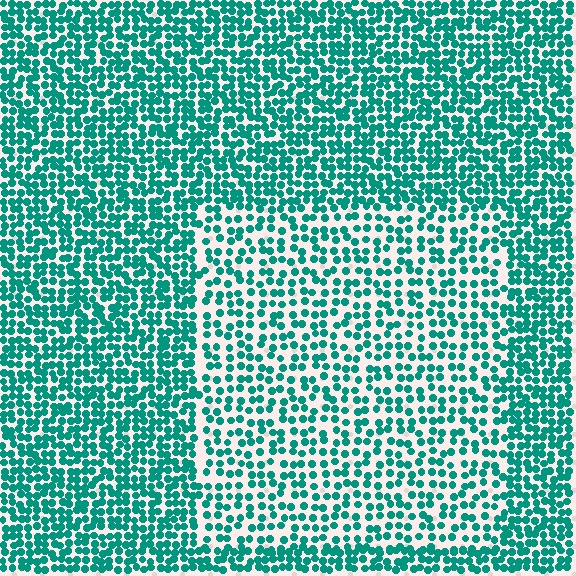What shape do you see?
I see a rectangle.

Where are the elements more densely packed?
The elements are more densely packed outside the rectangle boundary.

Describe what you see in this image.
The image contains small teal elements arranged at two different densities. A rectangle-shaped region is visible where the elements are less densely packed than the surrounding area.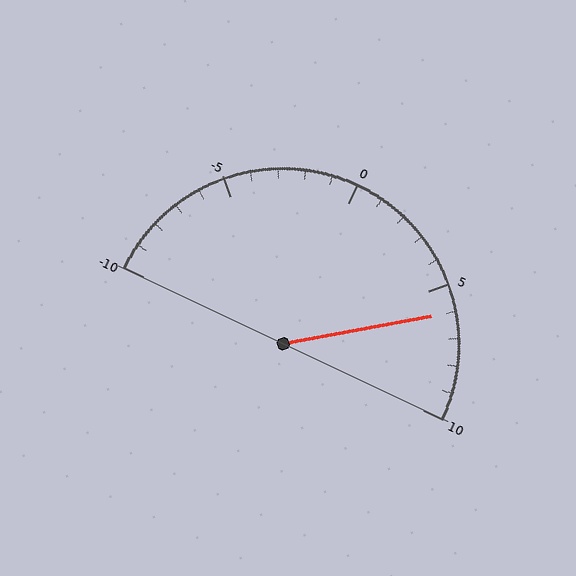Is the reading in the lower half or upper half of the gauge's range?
The reading is in the upper half of the range (-10 to 10).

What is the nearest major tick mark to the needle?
The nearest major tick mark is 5.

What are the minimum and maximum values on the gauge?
The gauge ranges from -10 to 10.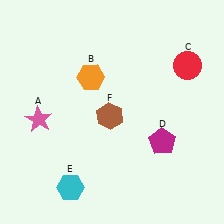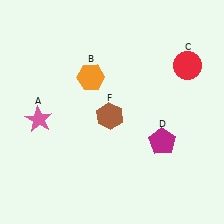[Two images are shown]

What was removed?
The cyan hexagon (E) was removed in Image 2.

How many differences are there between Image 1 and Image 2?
There is 1 difference between the two images.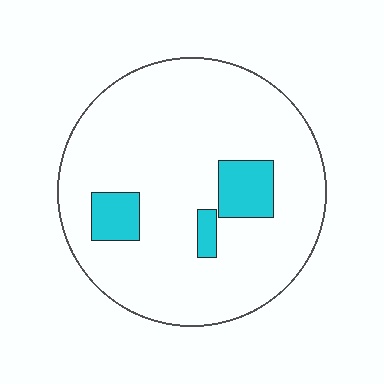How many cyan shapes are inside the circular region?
3.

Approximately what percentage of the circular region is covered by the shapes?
Approximately 10%.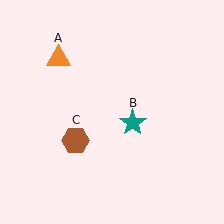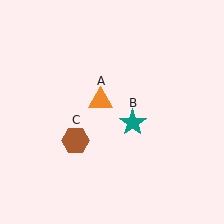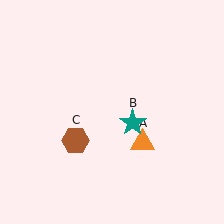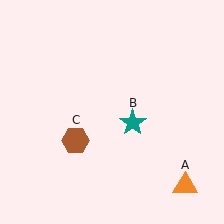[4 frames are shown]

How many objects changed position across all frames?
1 object changed position: orange triangle (object A).